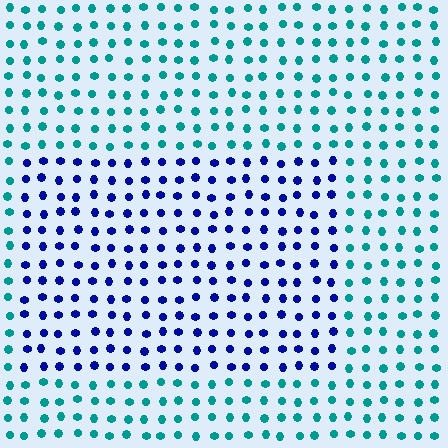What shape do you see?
I see a rectangle.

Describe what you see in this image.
The image is filled with small teal elements in a uniform arrangement. A rectangle-shaped region is visible where the elements are tinted to a slightly different hue, forming a subtle color boundary.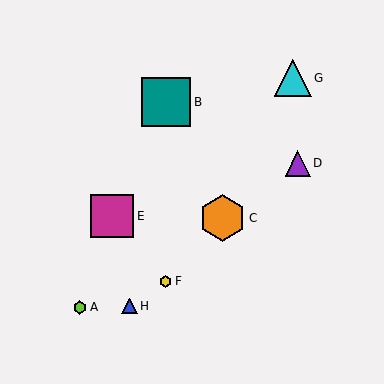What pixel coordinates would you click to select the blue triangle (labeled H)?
Click at (129, 306) to select the blue triangle H.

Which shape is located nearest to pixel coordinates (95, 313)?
The lime hexagon (labeled A) at (80, 307) is nearest to that location.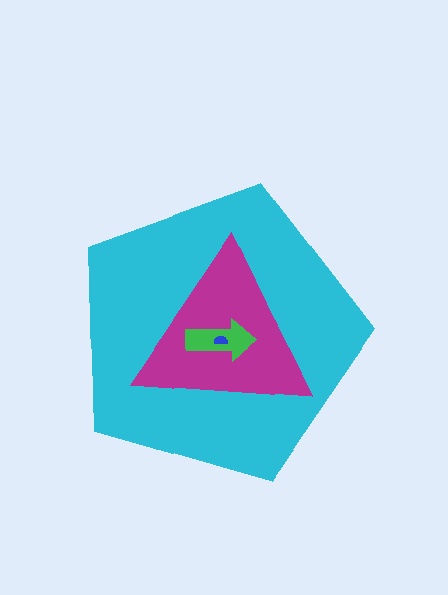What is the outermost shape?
The cyan pentagon.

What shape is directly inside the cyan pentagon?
The magenta triangle.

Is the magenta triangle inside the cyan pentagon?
Yes.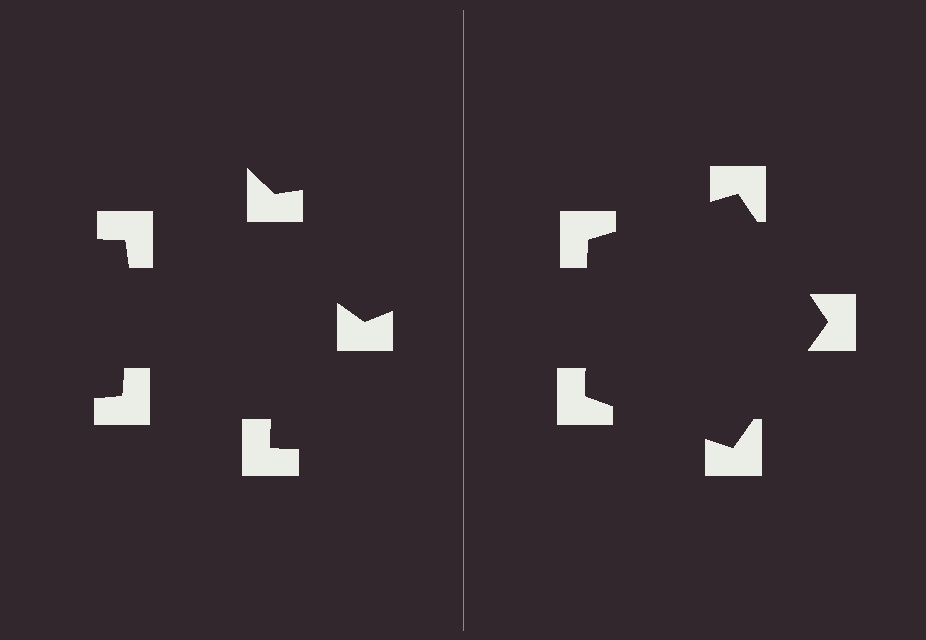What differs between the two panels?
The notched squares are positioned identically on both sides; only the wedge orientations differ. On the right they align to a pentagon; on the left they are misaligned.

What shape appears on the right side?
An illusory pentagon.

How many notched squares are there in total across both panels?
10 — 5 on each side.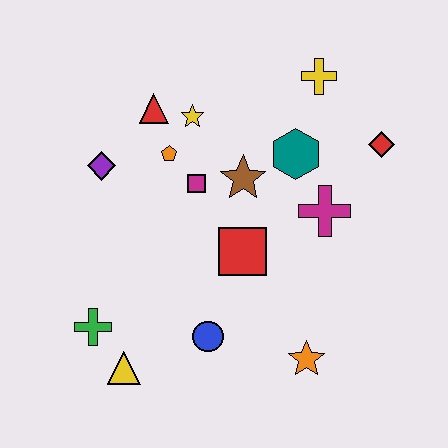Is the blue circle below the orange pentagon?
Yes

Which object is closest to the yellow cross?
The teal hexagon is closest to the yellow cross.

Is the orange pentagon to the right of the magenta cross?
No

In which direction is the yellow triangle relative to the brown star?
The yellow triangle is below the brown star.